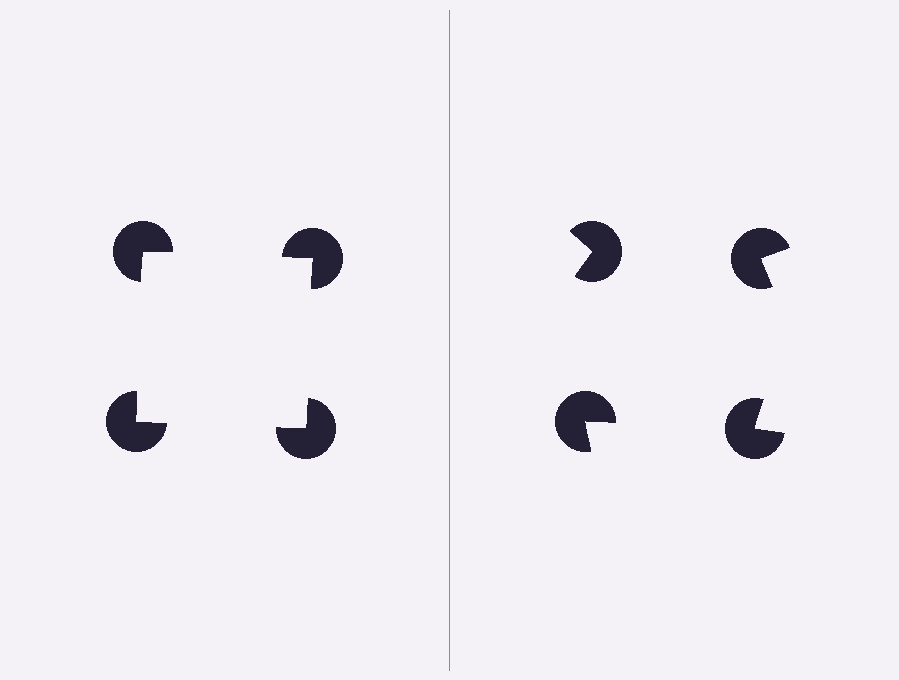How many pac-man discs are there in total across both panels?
8 — 4 on each side.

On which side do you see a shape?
An illusory square appears on the left side. On the right side the wedge cuts are rotated, so no coherent shape forms.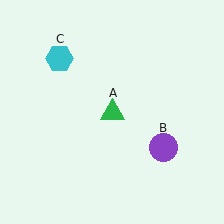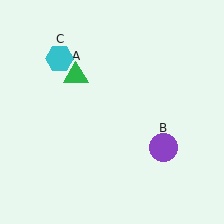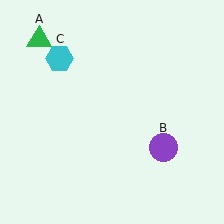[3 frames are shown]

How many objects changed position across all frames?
1 object changed position: green triangle (object A).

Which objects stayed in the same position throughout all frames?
Purple circle (object B) and cyan hexagon (object C) remained stationary.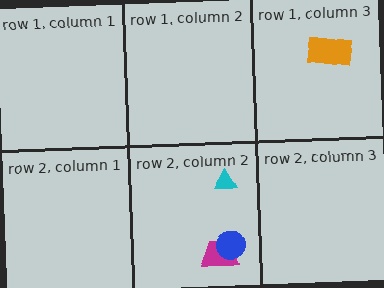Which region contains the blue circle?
The row 2, column 2 region.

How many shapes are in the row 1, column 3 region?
1.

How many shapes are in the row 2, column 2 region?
3.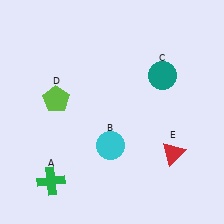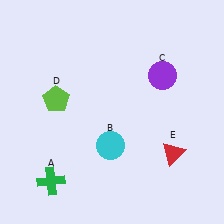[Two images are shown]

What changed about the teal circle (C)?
In Image 1, C is teal. In Image 2, it changed to purple.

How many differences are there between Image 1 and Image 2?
There is 1 difference between the two images.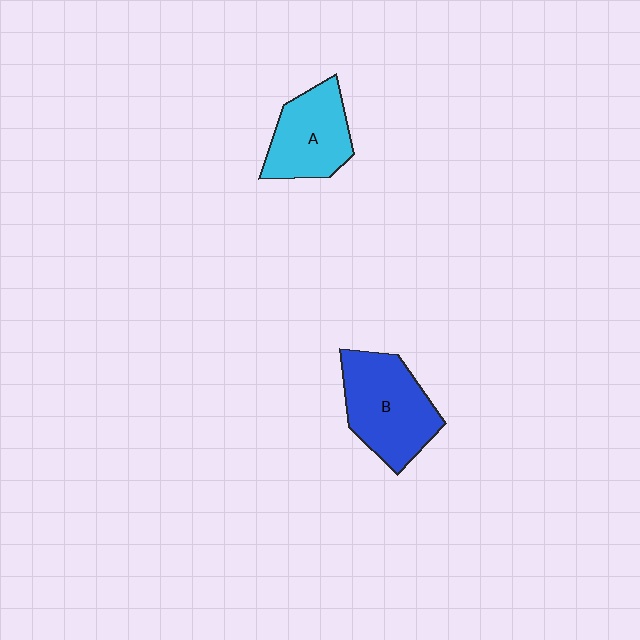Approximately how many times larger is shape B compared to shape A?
Approximately 1.3 times.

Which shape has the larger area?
Shape B (blue).